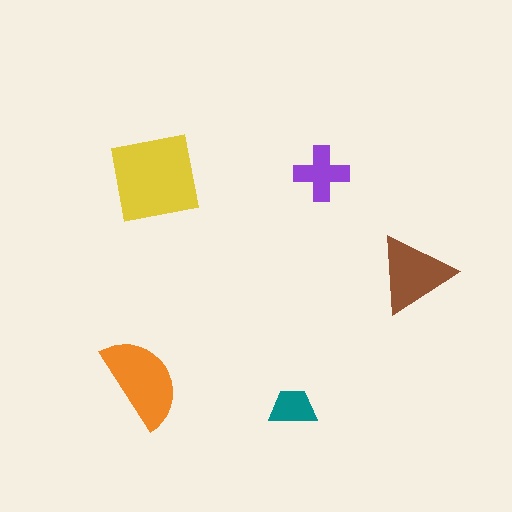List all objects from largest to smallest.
The yellow square, the orange semicircle, the brown triangle, the purple cross, the teal trapezoid.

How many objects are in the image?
There are 5 objects in the image.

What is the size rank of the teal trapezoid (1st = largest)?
5th.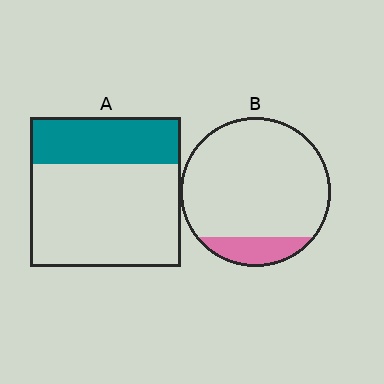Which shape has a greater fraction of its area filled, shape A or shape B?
Shape A.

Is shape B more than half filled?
No.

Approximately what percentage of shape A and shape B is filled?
A is approximately 30% and B is approximately 15%.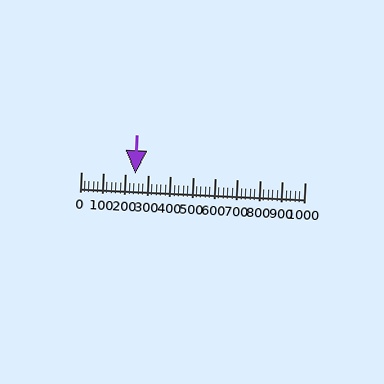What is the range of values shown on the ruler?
The ruler shows values from 0 to 1000.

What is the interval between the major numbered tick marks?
The major tick marks are spaced 100 units apart.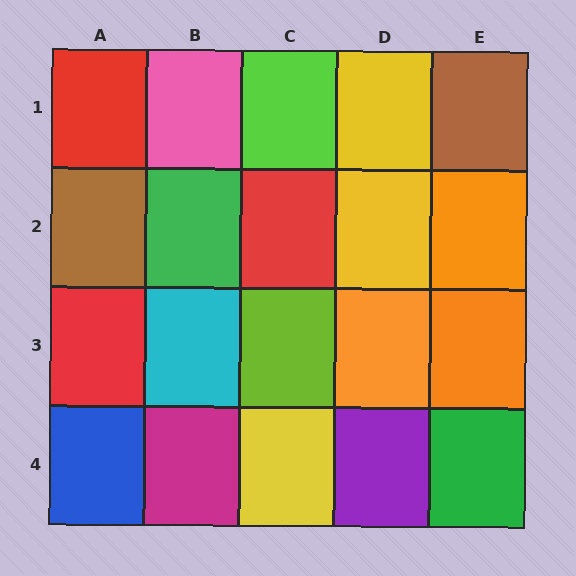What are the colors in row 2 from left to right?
Brown, green, red, yellow, orange.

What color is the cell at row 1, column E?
Brown.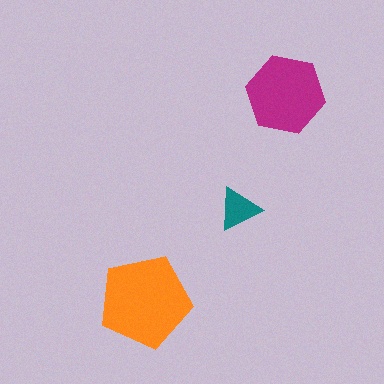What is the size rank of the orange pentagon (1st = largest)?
1st.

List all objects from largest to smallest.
The orange pentagon, the magenta hexagon, the teal triangle.